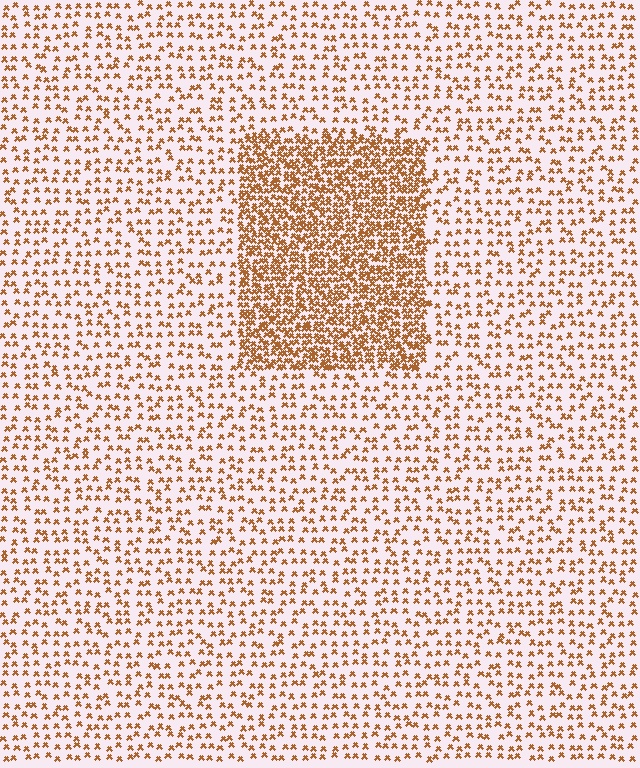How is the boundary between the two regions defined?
The boundary is defined by a change in element density (approximately 2.7x ratio). All elements are the same color, size, and shape.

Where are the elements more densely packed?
The elements are more densely packed inside the rectangle boundary.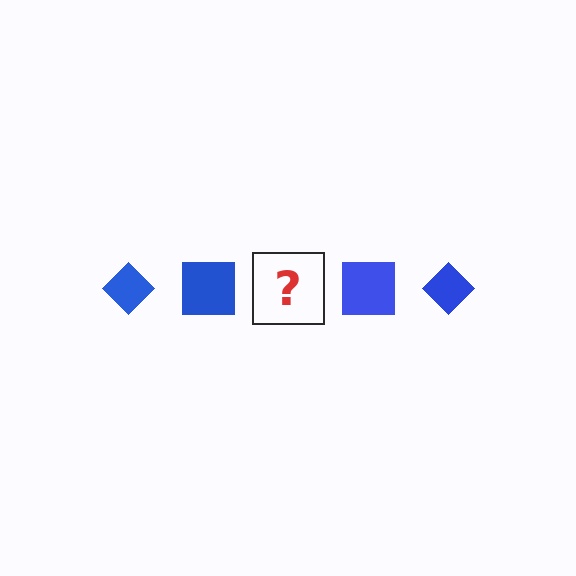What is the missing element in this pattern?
The missing element is a blue diamond.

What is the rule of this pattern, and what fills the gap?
The rule is that the pattern cycles through diamond, square shapes in blue. The gap should be filled with a blue diamond.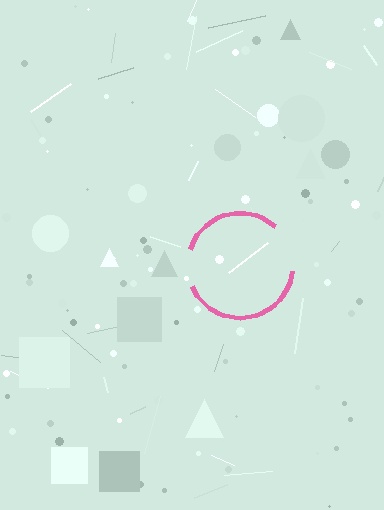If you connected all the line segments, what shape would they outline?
They would outline a circle.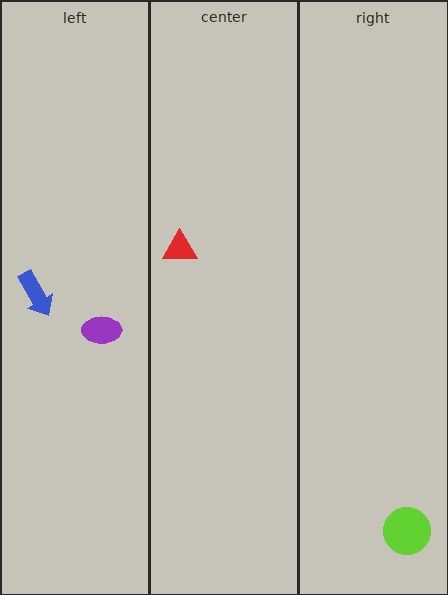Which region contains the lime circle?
The right region.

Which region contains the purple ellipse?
The left region.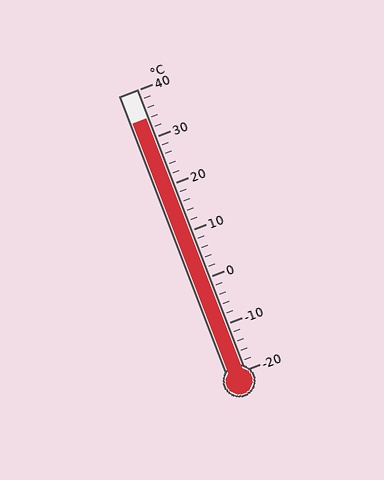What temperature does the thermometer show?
The thermometer shows approximately 34°C.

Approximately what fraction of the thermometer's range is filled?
The thermometer is filled to approximately 90% of its range.